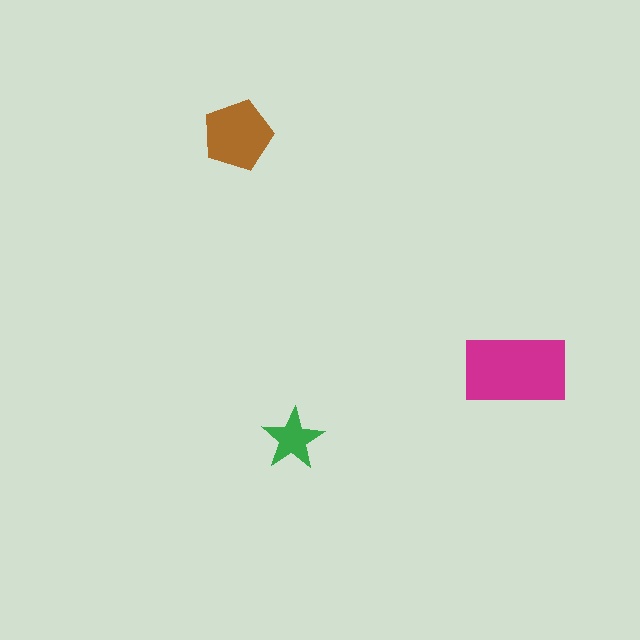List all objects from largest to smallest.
The magenta rectangle, the brown pentagon, the green star.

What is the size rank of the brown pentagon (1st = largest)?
2nd.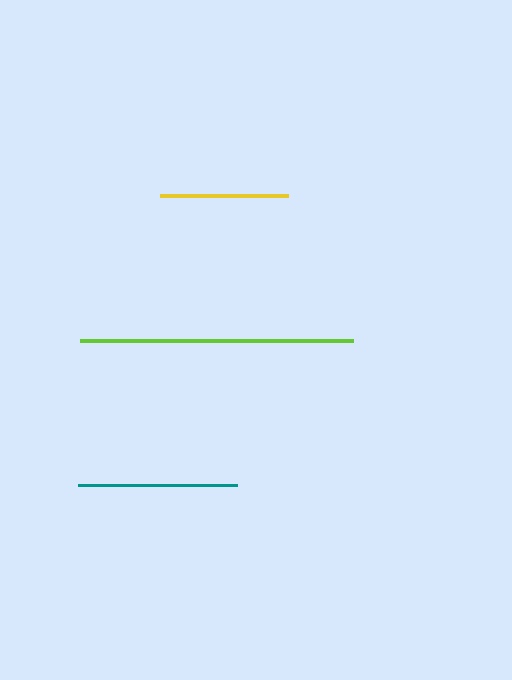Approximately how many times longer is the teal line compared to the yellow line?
The teal line is approximately 1.2 times the length of the yellow line.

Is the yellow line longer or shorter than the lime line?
The lime line is longer than the yellow line.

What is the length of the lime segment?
The lime segment is approximately 272 pixels long.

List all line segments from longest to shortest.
From longest to shortest: lime, teal, yellow.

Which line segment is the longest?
The lime line is the longest at approximately 272 pixels.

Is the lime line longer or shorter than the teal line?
The lime line is longer than the teal line.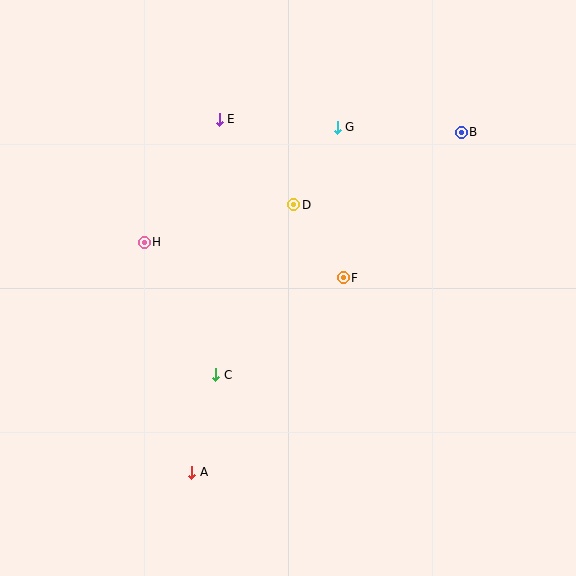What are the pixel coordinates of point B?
Point B is at (461, 132).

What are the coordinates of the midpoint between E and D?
The midpoint between E and D is at (257, 162).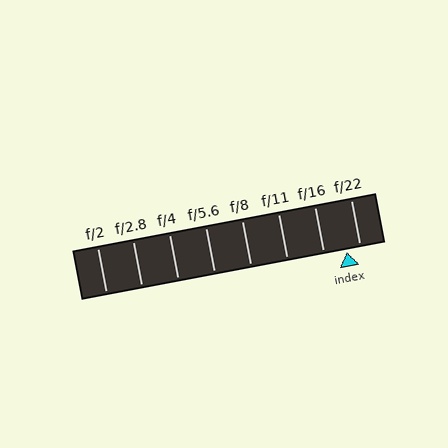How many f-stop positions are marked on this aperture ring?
There are 8 f-stop positions marked.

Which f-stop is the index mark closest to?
The index mark is closest to f/22.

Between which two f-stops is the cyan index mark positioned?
The index mark is between f/16 and f/22.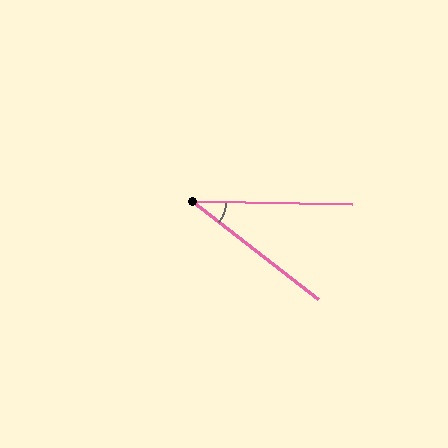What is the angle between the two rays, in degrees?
Approximately 37 degrees.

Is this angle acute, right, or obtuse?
It is acute.